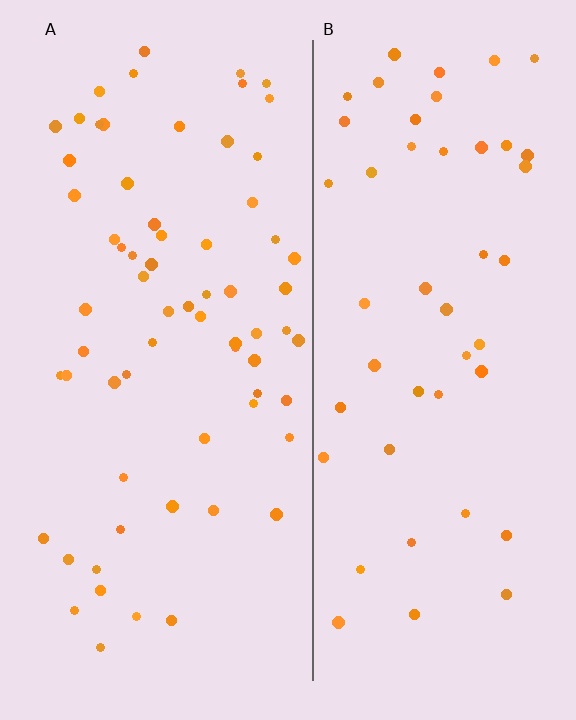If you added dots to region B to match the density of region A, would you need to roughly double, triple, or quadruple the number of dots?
Approximately double.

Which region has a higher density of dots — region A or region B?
A (the left).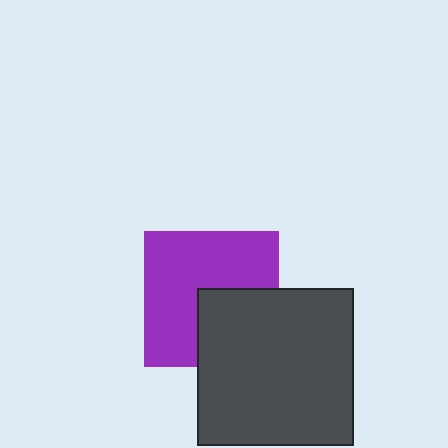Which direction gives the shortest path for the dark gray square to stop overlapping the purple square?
Moving toward the lower-right gives the shortest separation.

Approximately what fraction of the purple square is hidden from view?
Roughly 35% of the purple square is hidden behind the dark gray square.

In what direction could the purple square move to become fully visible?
The purple square could move toward the upper-left. That would shift it out from behind the dark gray square entirely.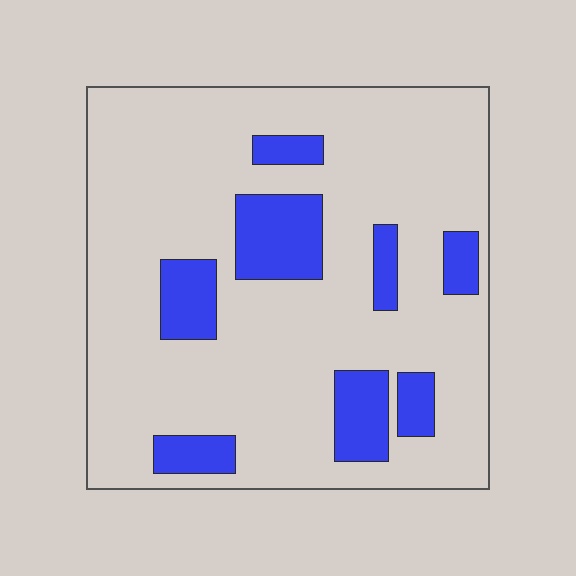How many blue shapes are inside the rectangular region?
8.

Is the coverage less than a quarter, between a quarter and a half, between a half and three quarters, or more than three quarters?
Less than a quarter.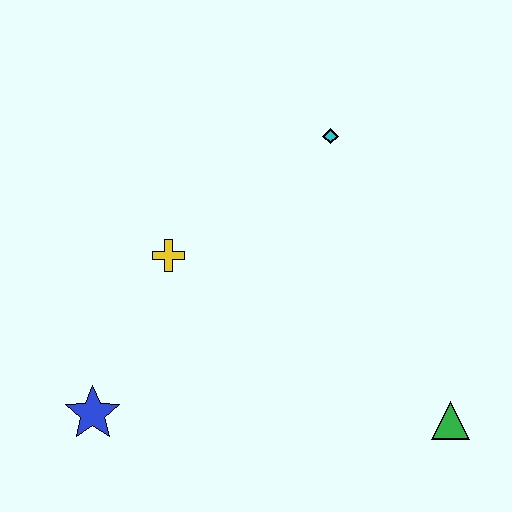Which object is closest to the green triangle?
The cyan diamond is closest to the green triangle.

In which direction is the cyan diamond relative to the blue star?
The cyan diamond is above the blue star.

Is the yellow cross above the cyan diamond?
No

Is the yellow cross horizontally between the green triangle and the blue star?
Yes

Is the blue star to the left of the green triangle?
Yes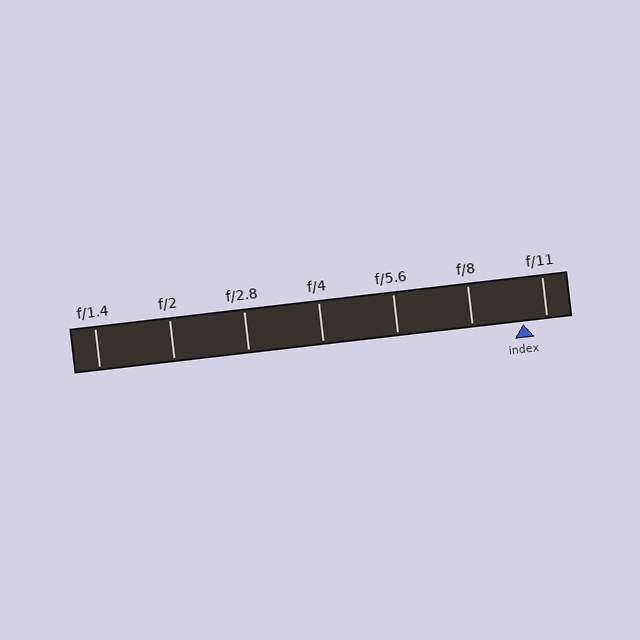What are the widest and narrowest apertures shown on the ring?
The widest aperture shown is f/1.4 and the narrowest is f/11.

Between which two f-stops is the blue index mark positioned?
The index mark is between f/8 and f/11.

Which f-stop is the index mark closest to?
The index mark is closest to f/11.